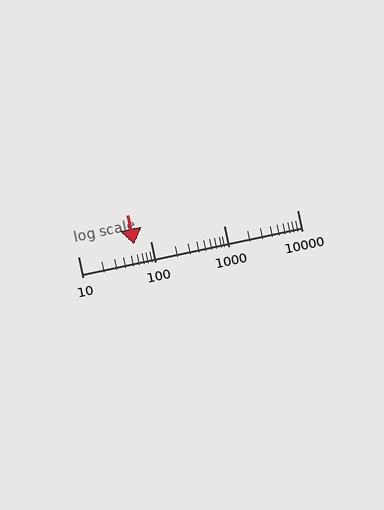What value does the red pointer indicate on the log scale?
The pointer indicates approximately 58.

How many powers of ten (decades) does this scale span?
The scale spans 3 decades, from 10 to 10000.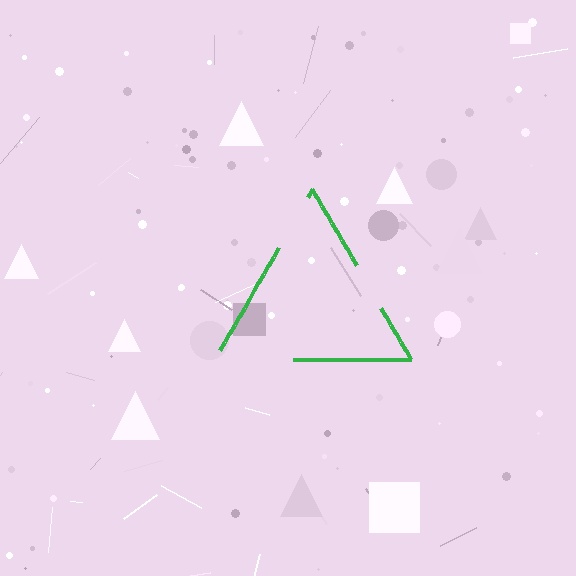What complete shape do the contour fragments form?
The contour fragments form a triangle.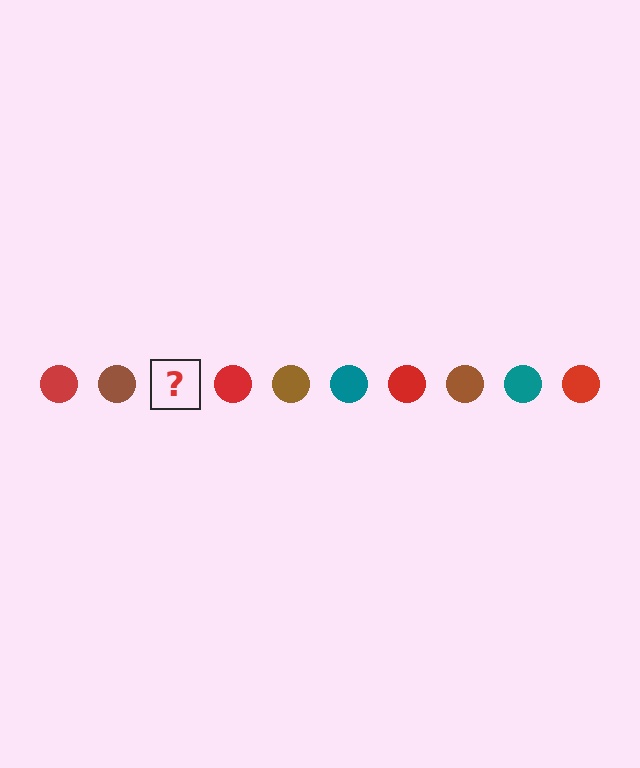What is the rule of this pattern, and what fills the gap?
The rule is that the pattern cycles through red, brown, teal circles. The gap should be filled with a teal circle.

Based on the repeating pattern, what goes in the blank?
The blank should be a teal circle.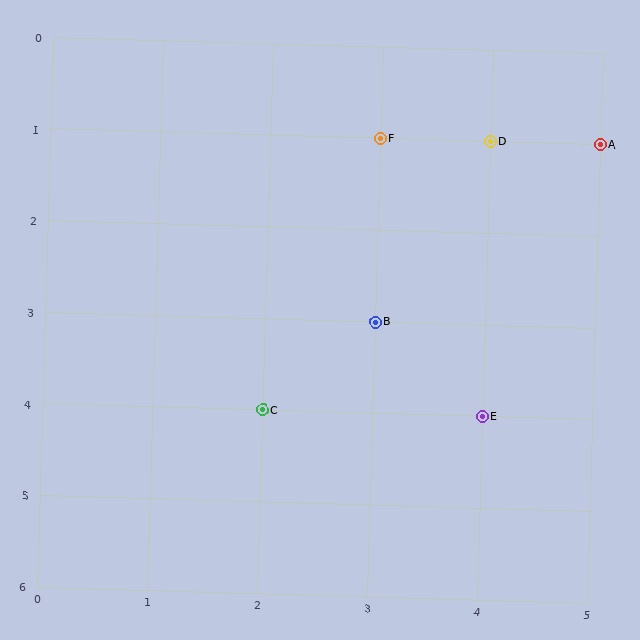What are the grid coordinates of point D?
Point D is at grid coordinates (4, 1).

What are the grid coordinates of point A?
Point A is at grid coordinates (5, 1).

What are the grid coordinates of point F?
Point F is at grid coordinates (3, 1).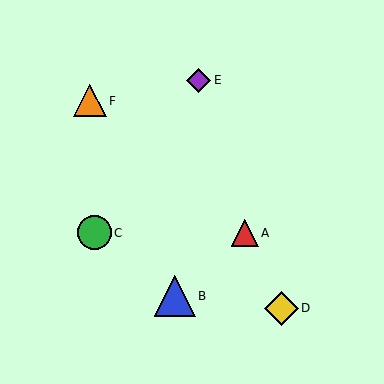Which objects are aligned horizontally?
Objects A, C are aligned horizontally.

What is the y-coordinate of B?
Object B is at y≈296.